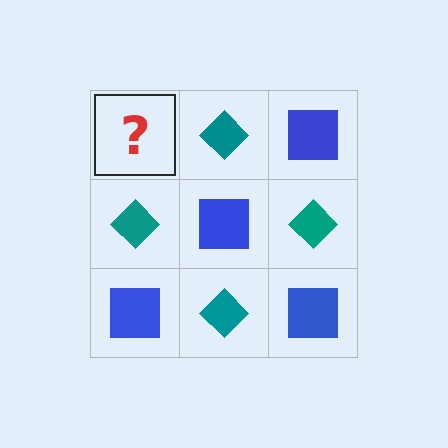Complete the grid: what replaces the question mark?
The question mark should be replaced with a blue square.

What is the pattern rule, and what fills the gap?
The rule is that it alternates blue square and teal diamond in a checkerboard pattern. The gap should be filled with a blue square.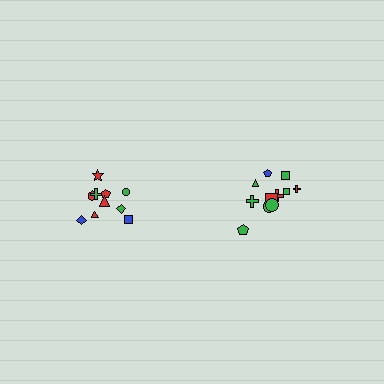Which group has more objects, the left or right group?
The right group.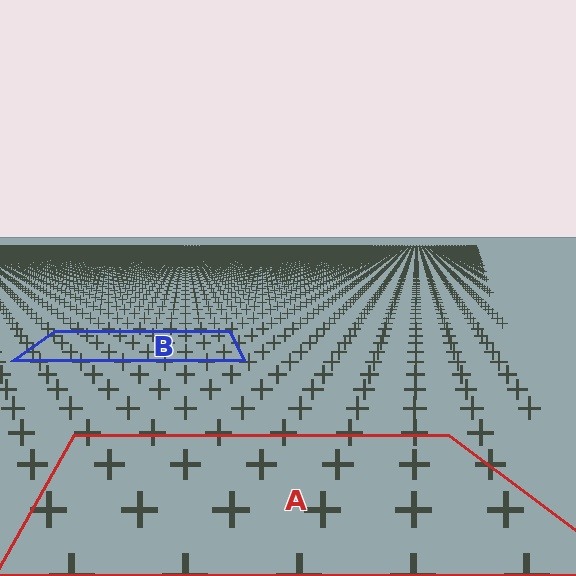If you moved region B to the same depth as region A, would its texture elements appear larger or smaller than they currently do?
They would appear larger. At a closer depth, the same texture elements are projected at a bigger on-screen size.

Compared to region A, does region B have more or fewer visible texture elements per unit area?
Region B has more texture elements per unit area — they are packed more densely because it is farther away.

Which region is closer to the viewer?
Region A is closer. The texture elements there are larger and more spread out.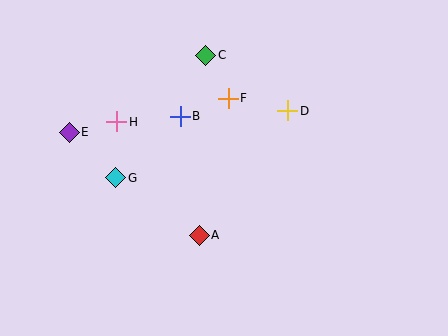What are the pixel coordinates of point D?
Point D is at (288, 111).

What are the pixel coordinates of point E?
Point E is at (69, 132).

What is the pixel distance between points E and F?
The distance between E and F is 163 pixels.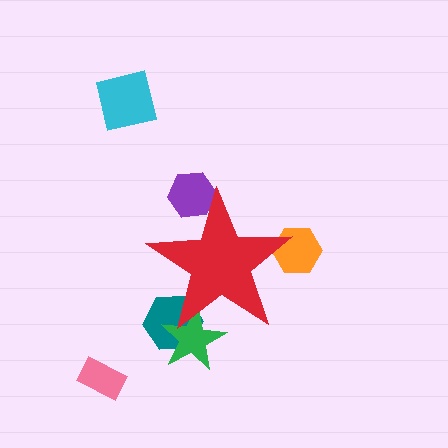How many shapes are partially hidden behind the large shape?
4 shapes are partially hidden.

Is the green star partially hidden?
Yes, the green star is partially hidden behind the red star.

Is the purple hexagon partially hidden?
Yes, the purple hexagon is partially hidden behind the red star.